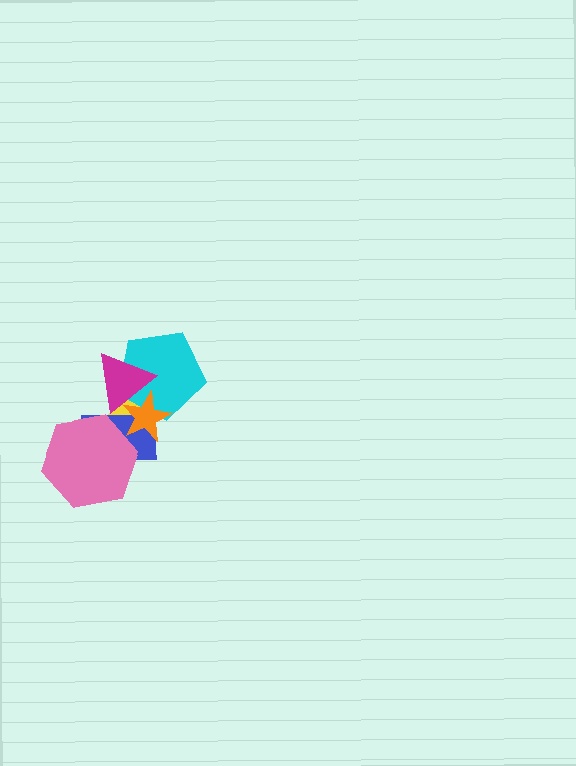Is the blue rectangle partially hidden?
Yes, it is partially covered by another shape.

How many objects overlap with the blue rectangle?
4 objects overlap with the blue rectangle.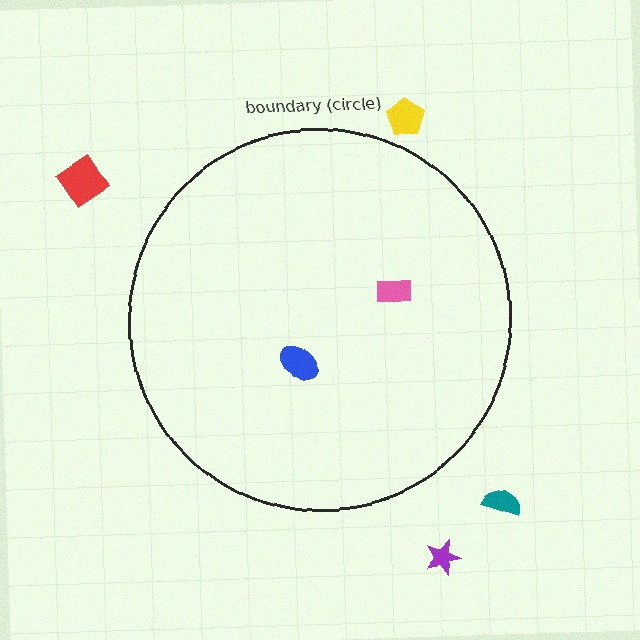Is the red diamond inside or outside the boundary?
Outside.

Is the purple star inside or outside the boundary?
Outside.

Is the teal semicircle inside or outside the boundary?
Outside.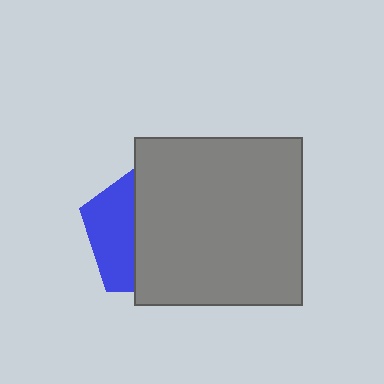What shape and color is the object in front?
The object in front is a gray square.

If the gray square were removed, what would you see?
You would see the complete blue pentagon.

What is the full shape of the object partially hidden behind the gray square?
The partially hidden object is a blue pentagon.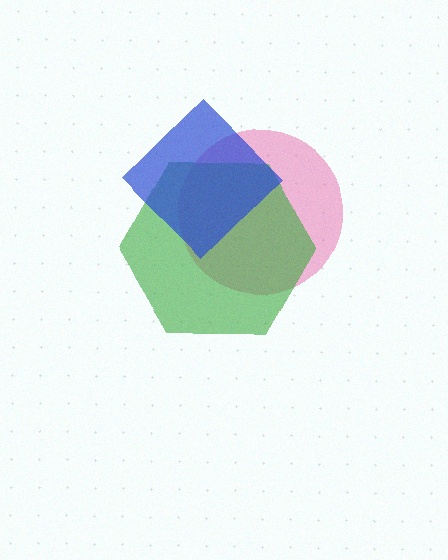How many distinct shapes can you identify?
There are 3 distinct shapes: a pink circle, a green hexagon, a blue diamond.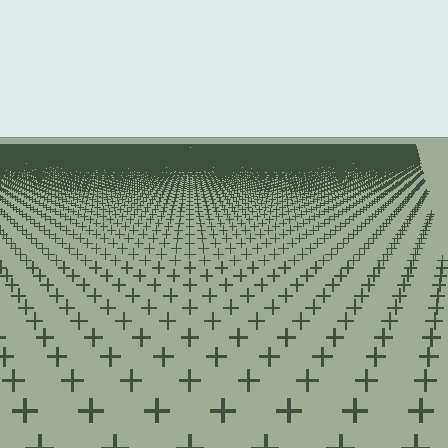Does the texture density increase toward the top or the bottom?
Density increases toward the top.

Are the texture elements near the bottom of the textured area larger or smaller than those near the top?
Larger. Near the bottom, elements are closer to the viewer and appear at a bigger on-screen size.